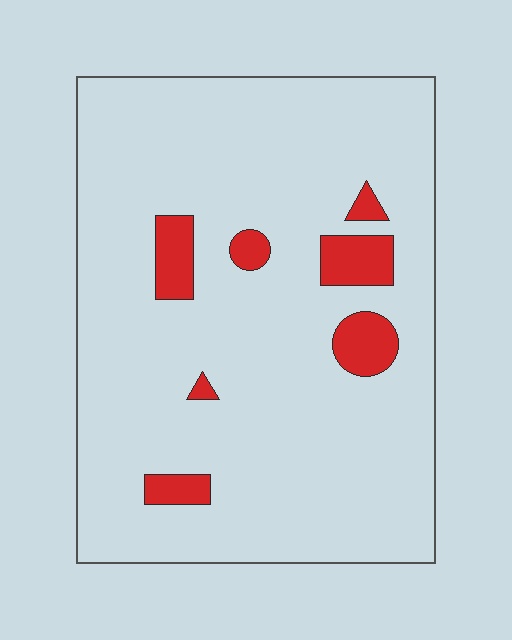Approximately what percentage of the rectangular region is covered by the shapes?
Approximately 10%.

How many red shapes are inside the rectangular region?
7.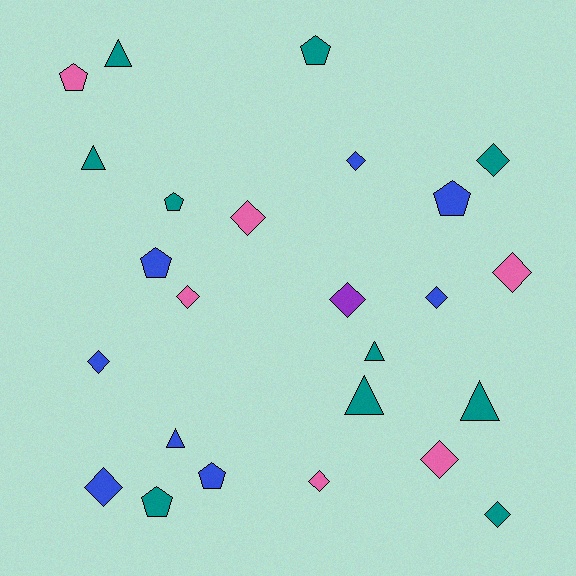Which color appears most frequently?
Teal, with 10 objects.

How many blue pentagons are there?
There are 3 blue pentagons.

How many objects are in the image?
There are 25 objects.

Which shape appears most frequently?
Diamond, with 12 objects.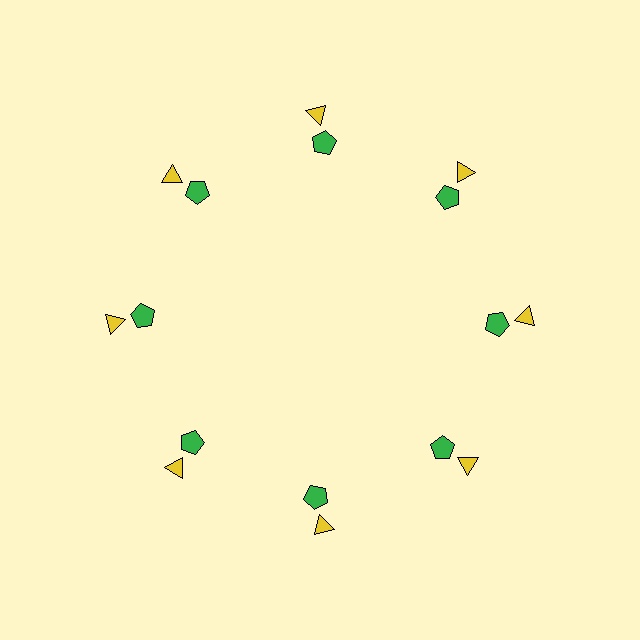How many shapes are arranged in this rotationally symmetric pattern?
There are 16 shapes, arranged in 8 groups of 2.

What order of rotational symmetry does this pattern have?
This pattern has 8-fold rotational symmetry.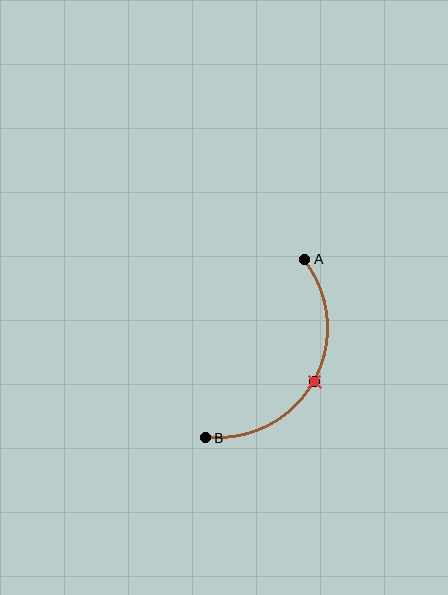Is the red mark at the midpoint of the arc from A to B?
Yes. The red mark lies on the arc at equal arc-length from both A and B — it is the arc midpoint.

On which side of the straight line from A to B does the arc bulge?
The arc bulges to the right of the straight line connecting A and B.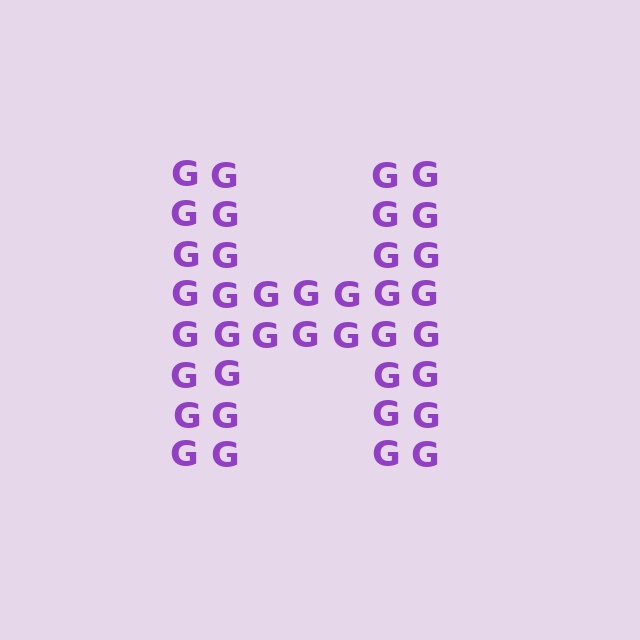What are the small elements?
The small elements are letter G's.